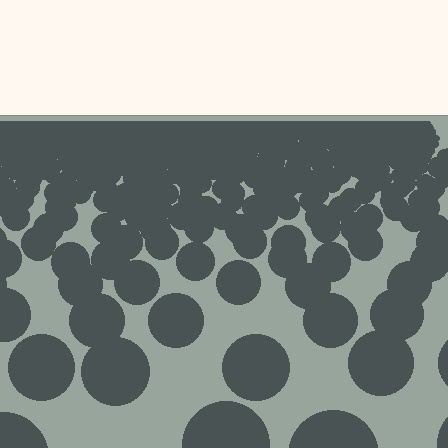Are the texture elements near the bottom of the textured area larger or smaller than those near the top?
Larger. Near the bottom, elements are closer to the viewer and appear at a bigger on-screen size.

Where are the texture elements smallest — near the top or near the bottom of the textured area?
Near the top.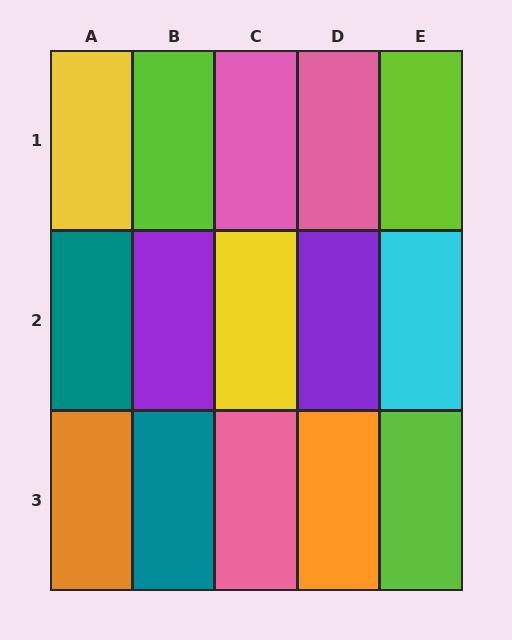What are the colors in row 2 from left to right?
Teal, purple, yellow, purple, cyan.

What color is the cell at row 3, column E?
Lime.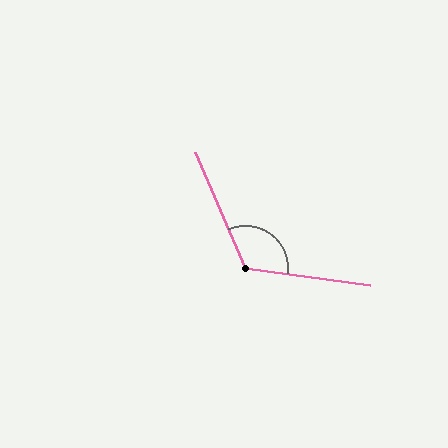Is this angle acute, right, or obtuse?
It is obtuse.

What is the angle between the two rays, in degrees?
Approximately 121 degrees.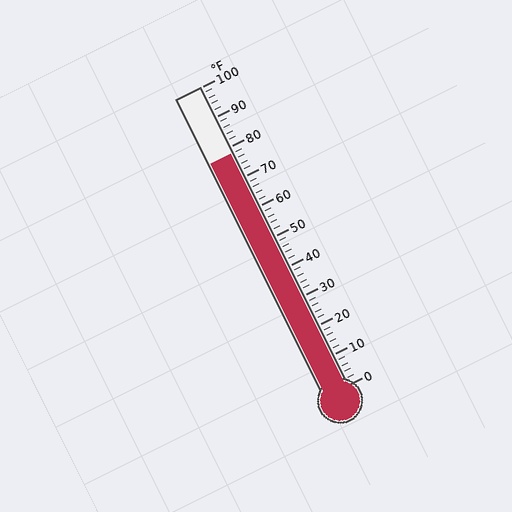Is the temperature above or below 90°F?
The temperature is below 90°F.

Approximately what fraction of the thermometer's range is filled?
The thermometer is filled to approximately 80% of its range.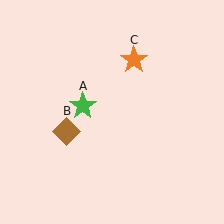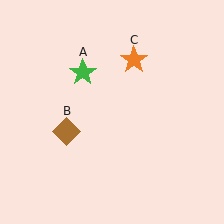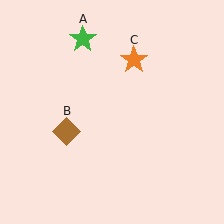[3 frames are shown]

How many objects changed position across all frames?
1 object changed position: green star (object A).